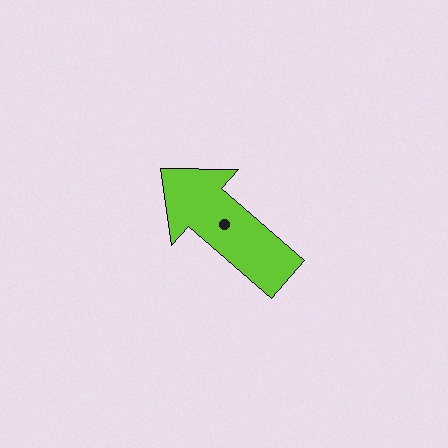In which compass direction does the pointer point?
Northwest.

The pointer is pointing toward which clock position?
Roughly 10 o'clock.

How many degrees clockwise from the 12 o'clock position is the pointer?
Approximately 311 degrees.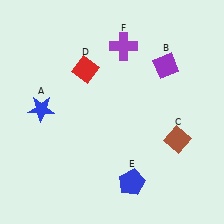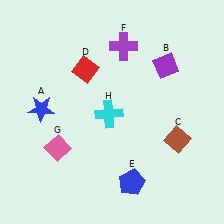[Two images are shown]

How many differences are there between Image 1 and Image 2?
There are 2 differences between the two images.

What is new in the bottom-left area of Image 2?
A cyan cross (H) was added in the bottom-left area of Image 2.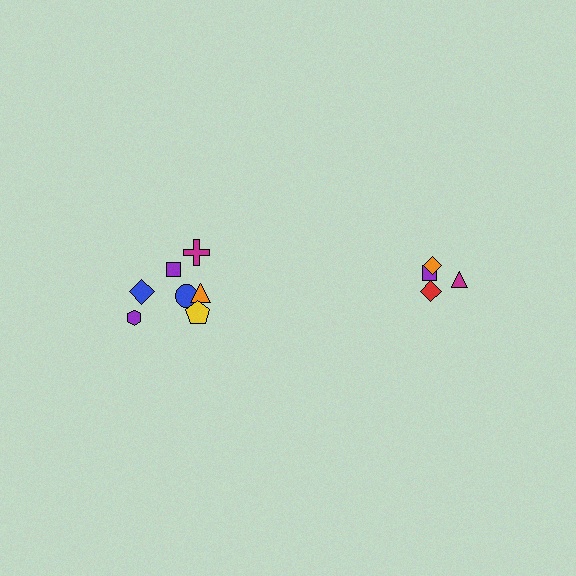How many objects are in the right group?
There are 4 objects.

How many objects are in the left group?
There are 7 objects.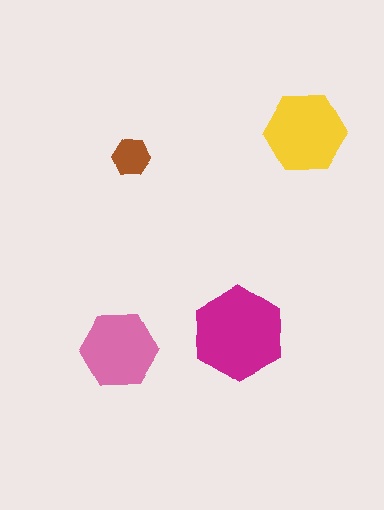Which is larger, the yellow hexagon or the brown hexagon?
The yellow one.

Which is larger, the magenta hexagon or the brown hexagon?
The magenta one.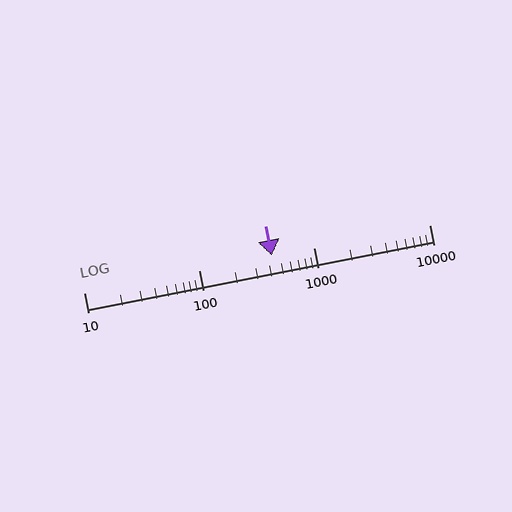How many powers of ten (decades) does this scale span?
The scale spans 3 decades, from 10 to 10000.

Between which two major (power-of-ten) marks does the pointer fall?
The pointer is between 100 and 1000.